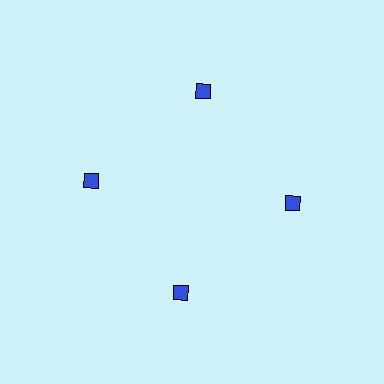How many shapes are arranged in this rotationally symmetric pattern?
There are 4 shapes, arranged in 4 groups of 1.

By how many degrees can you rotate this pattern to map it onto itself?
The pattern maps onto itself every 90 degrees of rotation.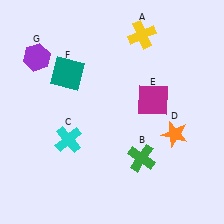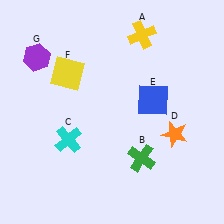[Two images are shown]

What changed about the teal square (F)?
In Image 1, F is teal. In Image 2, it changed to yellow.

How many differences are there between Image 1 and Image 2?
There are 2 differences between the two images.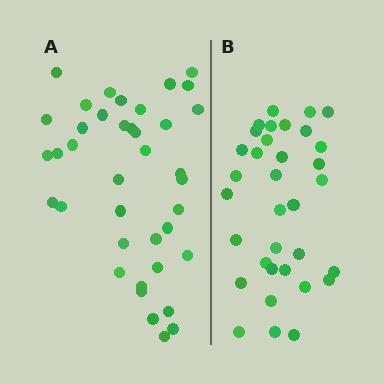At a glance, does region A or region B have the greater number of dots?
Region A (the left region) has more dots.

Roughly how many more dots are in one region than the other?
Region A has about 5 more dots than region B.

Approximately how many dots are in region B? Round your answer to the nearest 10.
About 30 dots. (The exact count is 34, which rounds to 30.)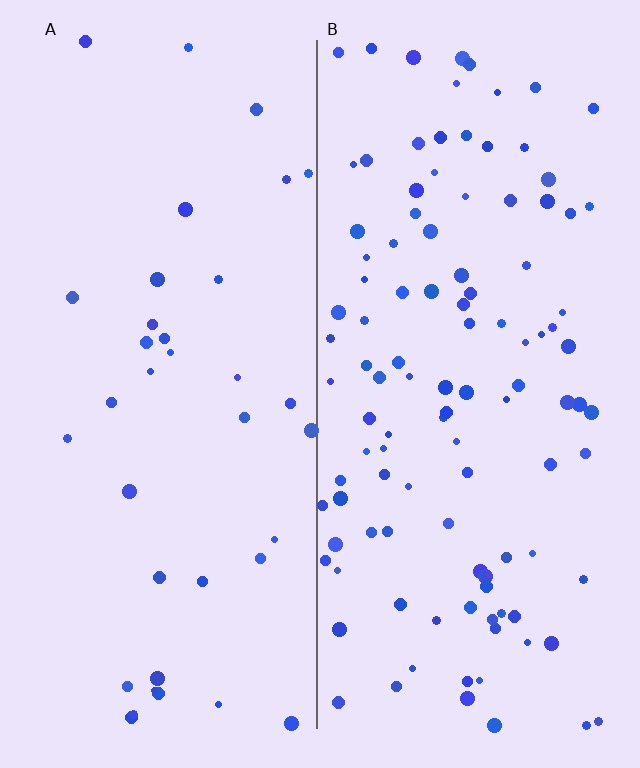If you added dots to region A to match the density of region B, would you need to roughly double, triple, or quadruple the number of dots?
Approximately triple.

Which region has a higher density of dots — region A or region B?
B (the right).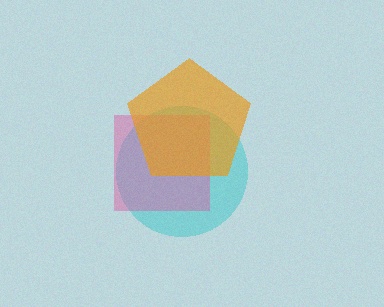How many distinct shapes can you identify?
There are 3 distinct shapes: a cyan circle, a pink square, an orange pentagon.